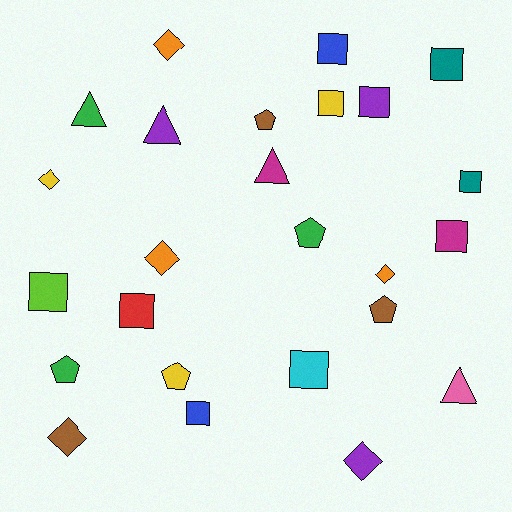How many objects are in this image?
There are 25 objects.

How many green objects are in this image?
There are 3 green objects.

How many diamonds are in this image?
There are 6 diamonds.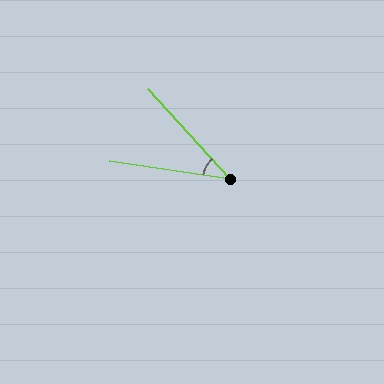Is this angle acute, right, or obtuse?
It is acute.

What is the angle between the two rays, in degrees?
Approximately 39 degrees.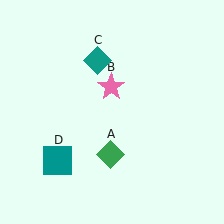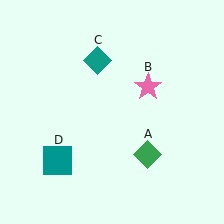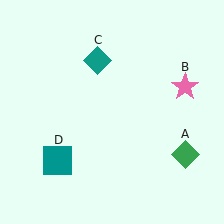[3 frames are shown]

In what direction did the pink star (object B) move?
The pink star (object B) moved right.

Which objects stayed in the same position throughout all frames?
Teal diamond (object C) and teal square (object D) remained stationary.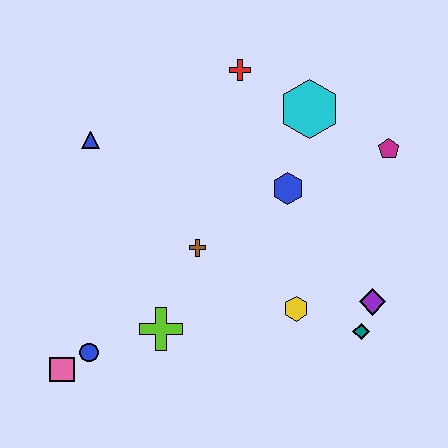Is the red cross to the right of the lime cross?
Yes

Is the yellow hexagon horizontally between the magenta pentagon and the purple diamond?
No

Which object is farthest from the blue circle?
The magenta pentagon is farthest from the blue circle.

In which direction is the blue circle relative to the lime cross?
The blue circle is to the left of the lime cross.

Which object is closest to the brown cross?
The lime cross is closest to the brown cross.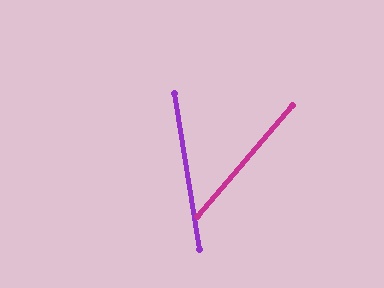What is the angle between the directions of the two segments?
Approximately 50 degrees.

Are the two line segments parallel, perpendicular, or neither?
Neither parallel nor perpendicular — they differ by about 50°.